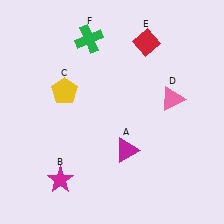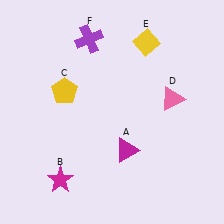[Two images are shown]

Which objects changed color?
E changed from red to yellow. F changed from green to purple.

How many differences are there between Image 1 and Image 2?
There are 2 differences between the two images.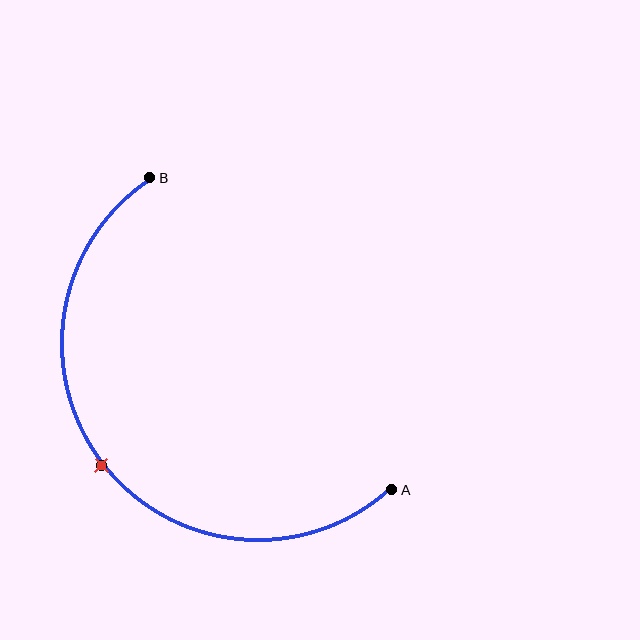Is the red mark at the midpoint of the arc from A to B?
Yes. The red mark lies on the arc at equal arc-length from both A and B — it is the arc midpoint.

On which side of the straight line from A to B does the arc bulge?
The arc bulges below and to the left of the straight line connecting A and B.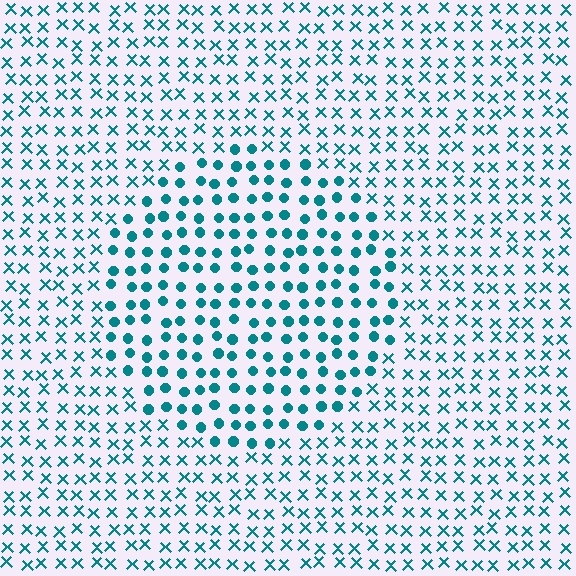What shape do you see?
I see a circle.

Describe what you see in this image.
The image is filled with small teal elements arranged in a uniform grid. A circle-shaped region contains circles, while the surrounding area contains X marks. The boundary is defined purely by the change in element shape.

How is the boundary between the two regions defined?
The boundary is defined by a change in element shape: circles inside vs. X marks outside. All elements share the same color and spacing.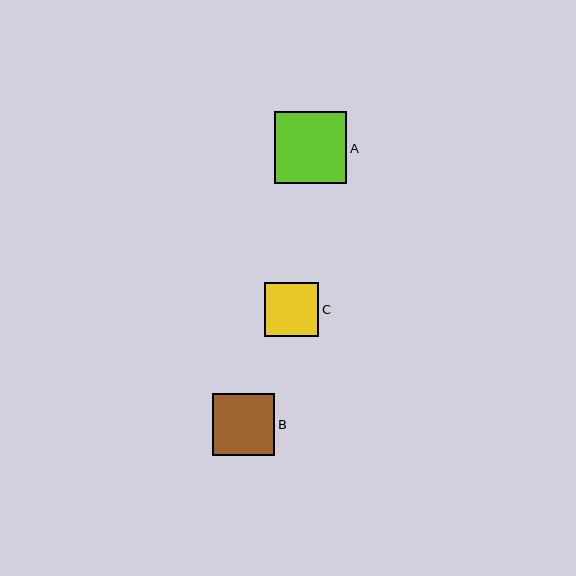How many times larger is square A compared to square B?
Square A is approximately 1.2 times the size of square B.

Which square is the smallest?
Square C is the smallest with a size of approximately 54 pixels.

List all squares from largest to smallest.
From largest to smallest: A, B, C.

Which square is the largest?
Square A is the largest with a size of approximately 73 pixels.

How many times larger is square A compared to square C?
Square A is approximately 1.3 times the size of square C.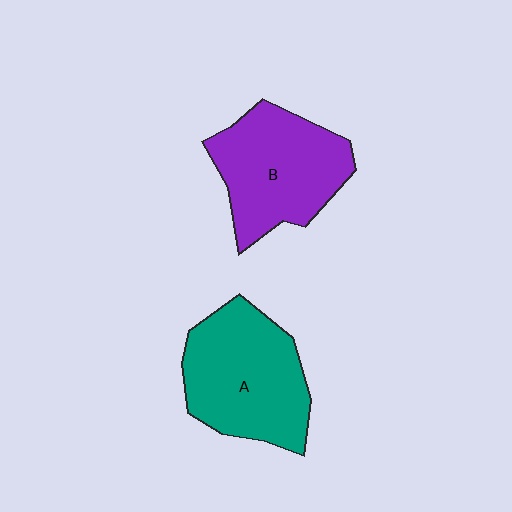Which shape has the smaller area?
Shape B (purple).